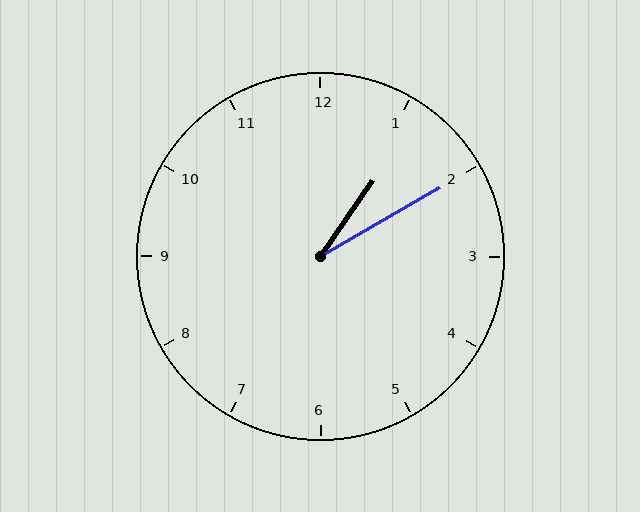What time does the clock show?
1:10.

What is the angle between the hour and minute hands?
Approximately 25 degrees.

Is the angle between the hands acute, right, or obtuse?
It is acute.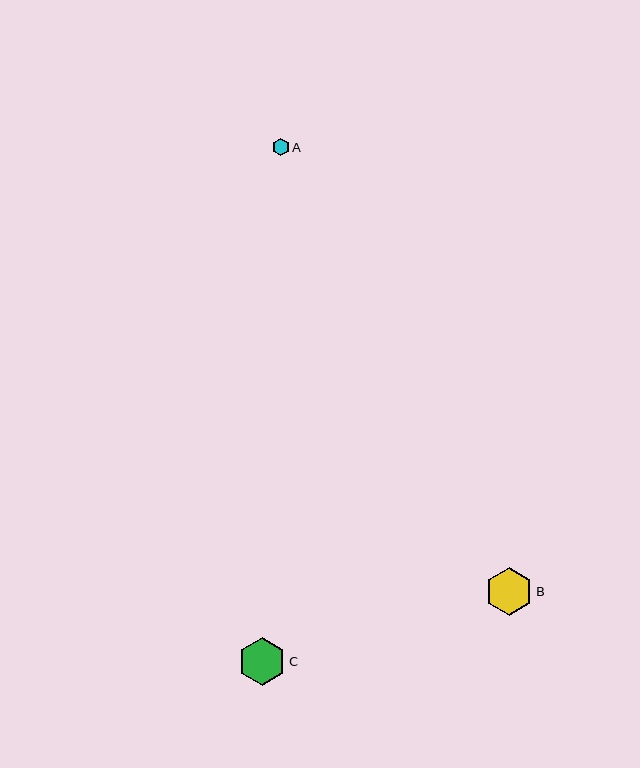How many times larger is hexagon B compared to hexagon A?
Hexagon B is approximately 2.7 times the size of hexagon A.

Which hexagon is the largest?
Hexagon B is the largest with a size of approximately 48 pixels.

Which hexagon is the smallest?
Hexagon A is the smallest with a size of approximately 17 pixels.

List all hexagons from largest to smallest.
From largest to smallest: B, C, A.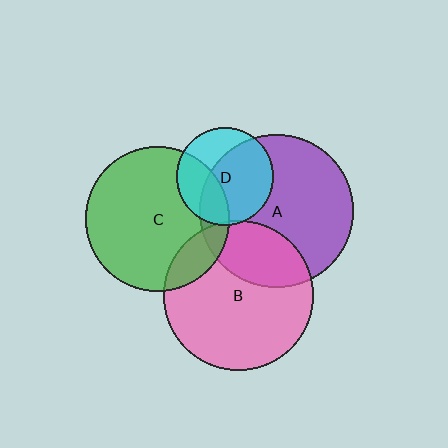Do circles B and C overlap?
Yes.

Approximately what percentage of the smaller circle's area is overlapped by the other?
Approximately 15%.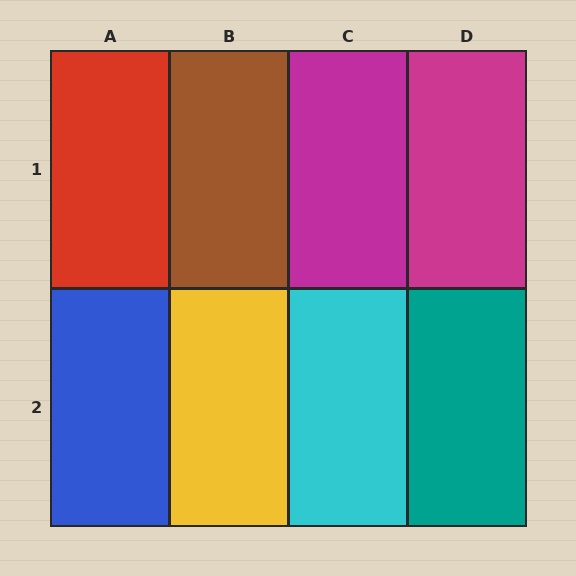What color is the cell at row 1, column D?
Magenta.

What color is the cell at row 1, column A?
Red.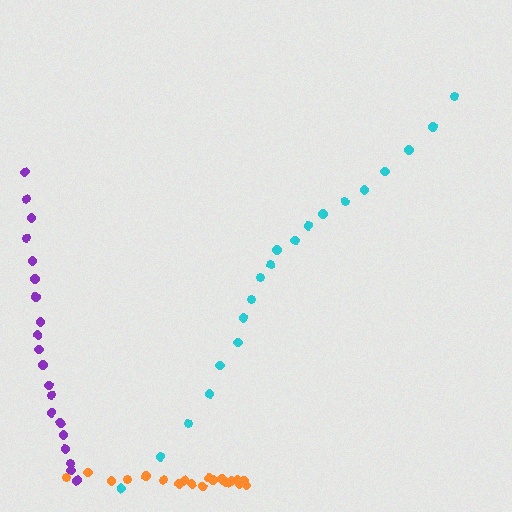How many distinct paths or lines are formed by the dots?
There are 3 distinct paths.